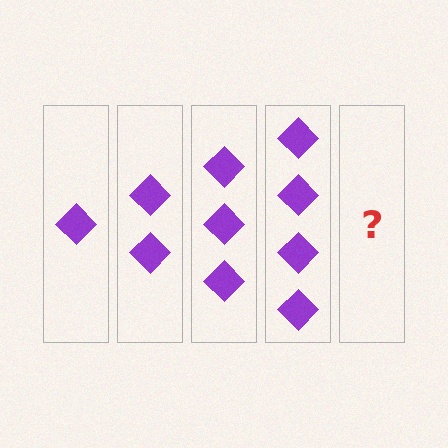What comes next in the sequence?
The next element should be 5 diamonds.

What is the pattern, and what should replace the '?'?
The pattern is that each step adds one more diamond. The '?' should be 5 diamonds.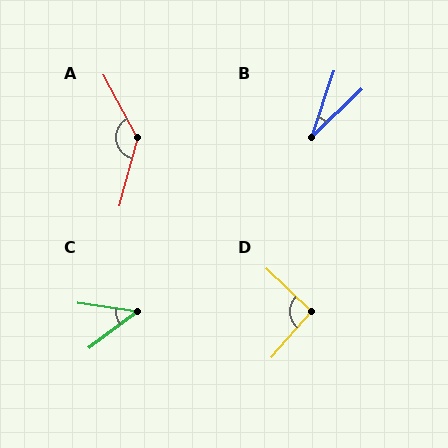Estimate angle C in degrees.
Approximately 45 degrees.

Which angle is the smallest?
B, at approximately 28 degrees.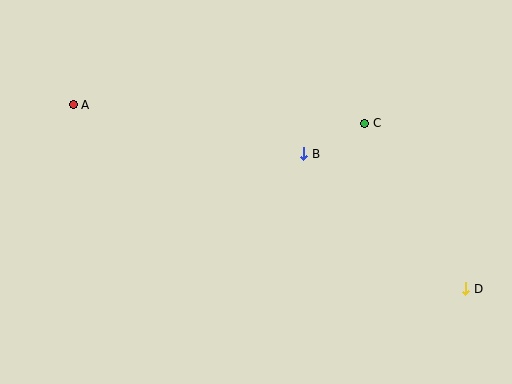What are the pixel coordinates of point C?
Point C is at (365, 123).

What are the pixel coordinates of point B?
Point B is at (304, 154).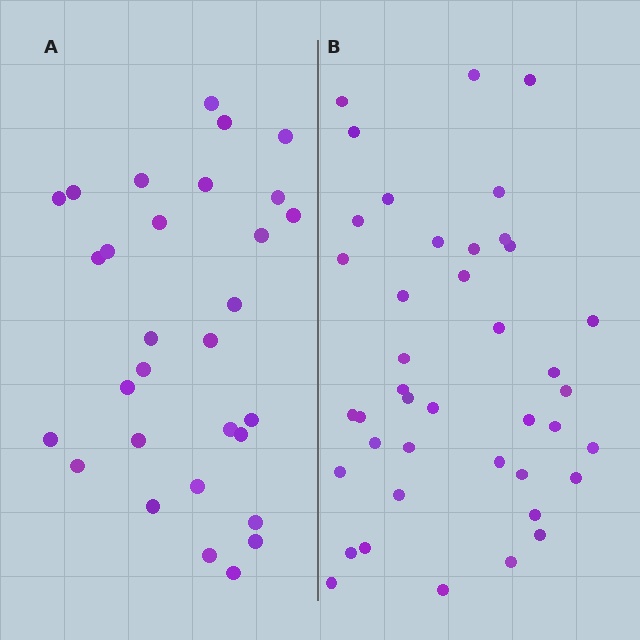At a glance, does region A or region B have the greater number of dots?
Region B (the right region) has more dots.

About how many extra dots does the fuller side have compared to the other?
Region B has roughly 12 or so more dots than region A.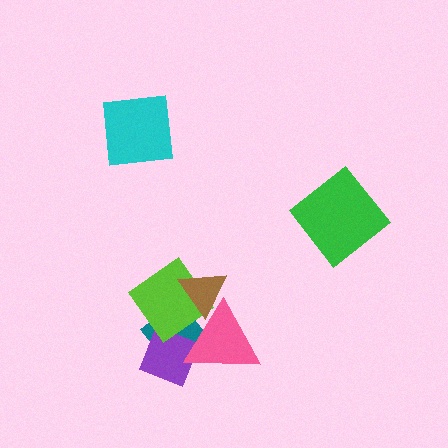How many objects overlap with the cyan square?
0 objects overlap with the cyan square.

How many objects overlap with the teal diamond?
4 objects overlap with the teal diamond.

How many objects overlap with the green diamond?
0 objects overlap with the green diamond.